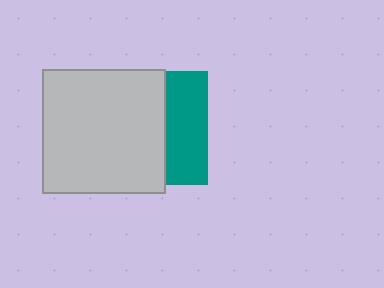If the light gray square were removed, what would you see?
You would see the complete teal square.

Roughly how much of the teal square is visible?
A small part of it is visible (roughly 37%).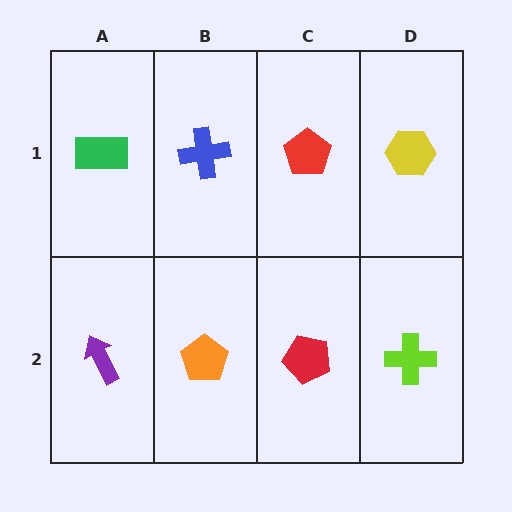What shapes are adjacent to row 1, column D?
A lime cross (row 2, column D), a red pentagon (row 1, column C).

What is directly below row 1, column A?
A purple arrow.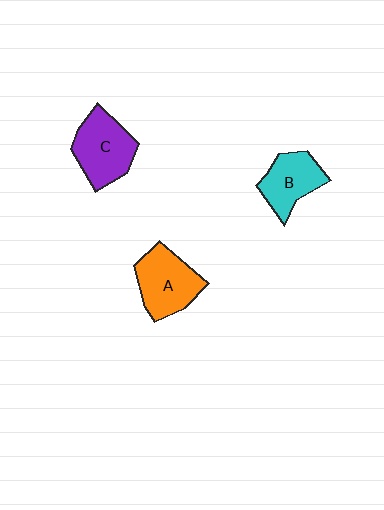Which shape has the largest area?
Shape C (purple).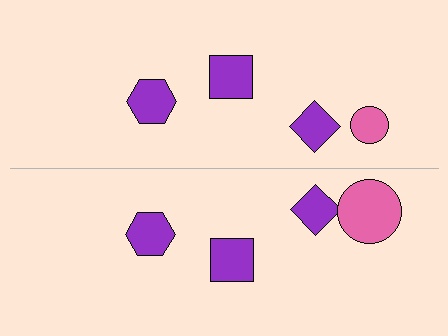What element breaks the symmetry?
The pink circle on the bottom side has a different size than its mirror counterpart.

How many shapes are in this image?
There are 8 shapes in this image.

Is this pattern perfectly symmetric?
No, the pattern is not perfectly symmetric. The pink circle on the bottom side has a different size than its mirror counterpart.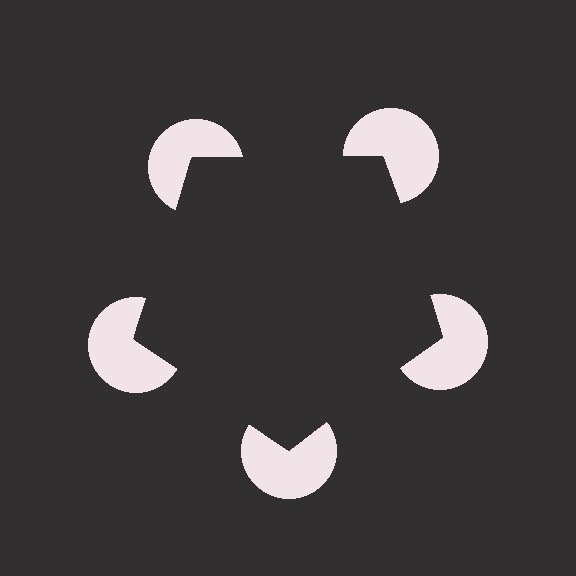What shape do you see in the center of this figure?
An illusory pentagon — its edges are inferred from the aligned wedge cuts in the pac-man discs, not physically drawn.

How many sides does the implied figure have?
5 sides.